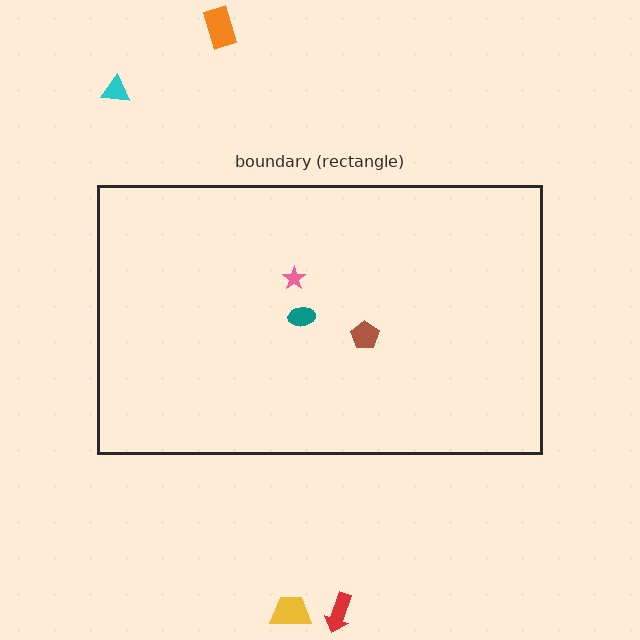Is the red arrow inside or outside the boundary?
Outside.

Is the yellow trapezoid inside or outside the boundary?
Outside.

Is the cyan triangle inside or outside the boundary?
Outside.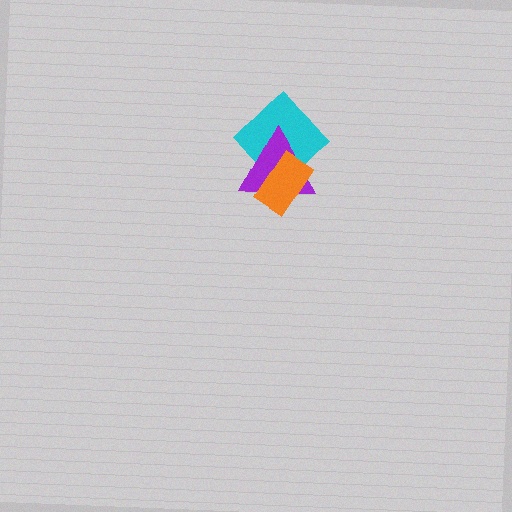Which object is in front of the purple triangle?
The orange rectangle is in front of the purple triangle.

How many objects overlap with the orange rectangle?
2 objects overlap with the orange rectangle.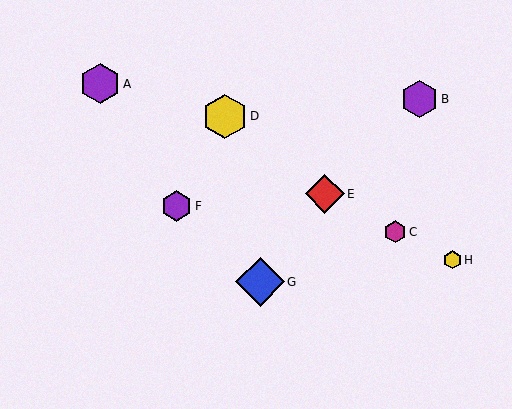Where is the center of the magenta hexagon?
The center of the magenta hexagon is at (395, 232).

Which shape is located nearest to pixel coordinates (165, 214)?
The purple hexagon (labeled F) at (177, 206) is nearest to that location.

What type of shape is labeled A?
Shape A is a purple hexagon.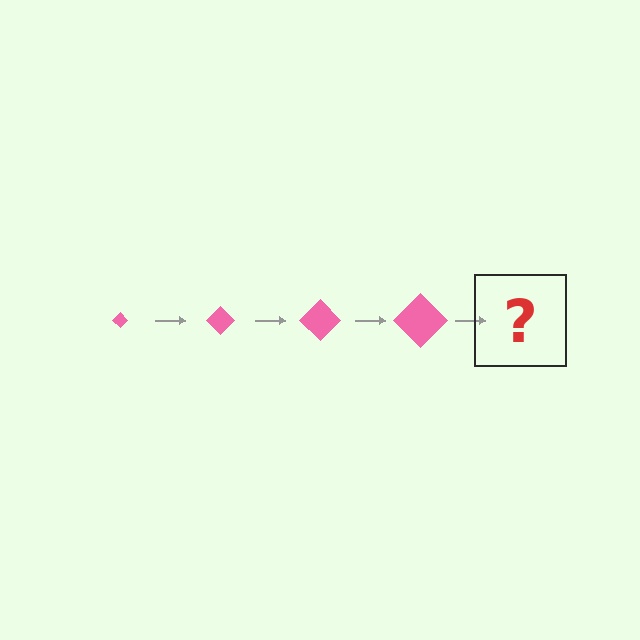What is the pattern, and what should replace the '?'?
The pattern is that the diamond gets progressively larger each step. The '?' should be a pink diamond, larger than the previous one.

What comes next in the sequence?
The next element should be a pink diamond, larger than the previous one.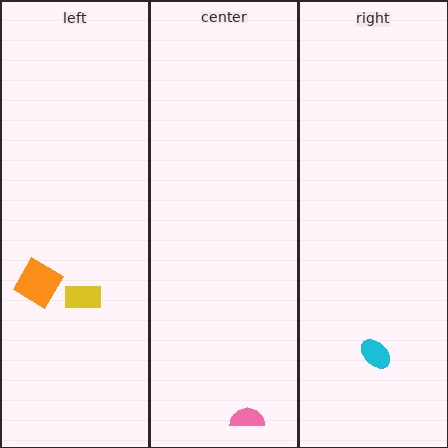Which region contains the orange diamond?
The left region.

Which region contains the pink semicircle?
The center region.